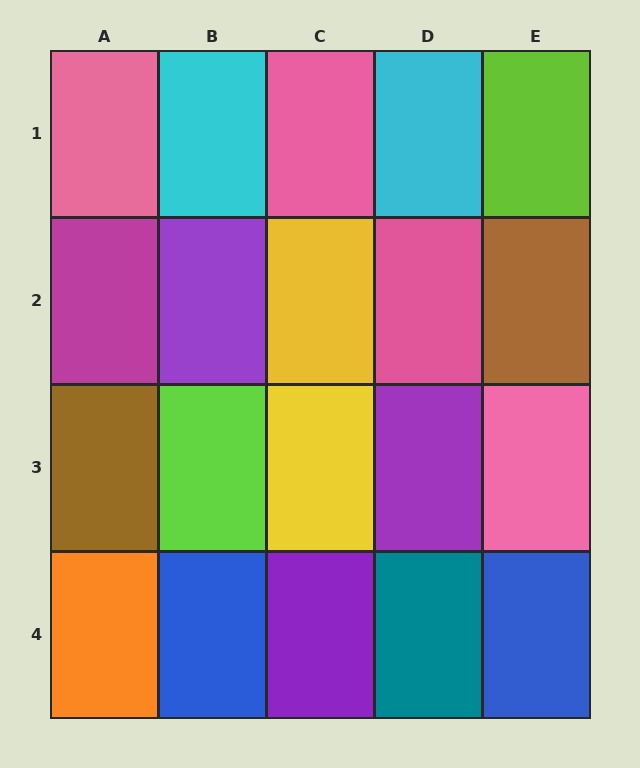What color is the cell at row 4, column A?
Orange.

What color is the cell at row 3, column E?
Pink.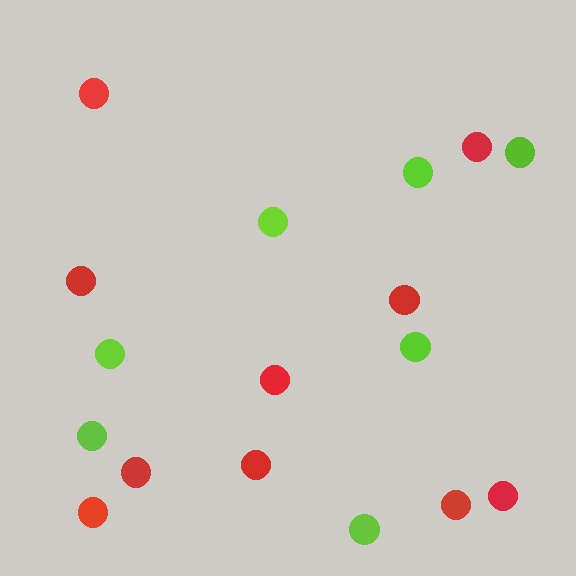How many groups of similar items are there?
There are 2 groups: one group of red circles (10) and one group of lime circles (7).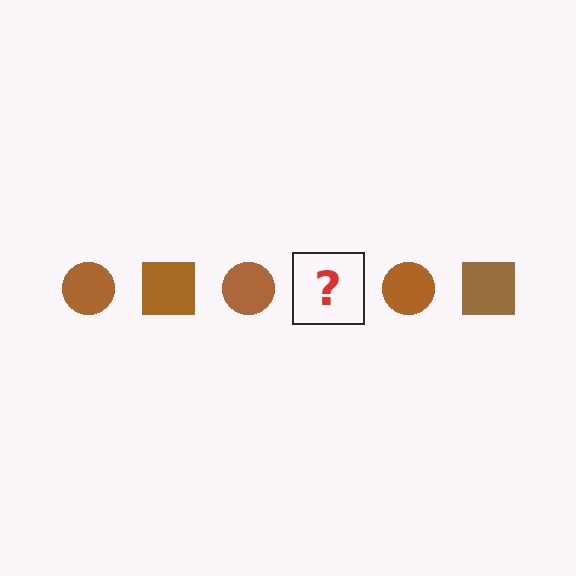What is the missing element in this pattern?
The missing element is a brown square.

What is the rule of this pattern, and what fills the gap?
The rule is that the pattern cycles through circle, square shapes in brown. The gap should be filled with a brown square.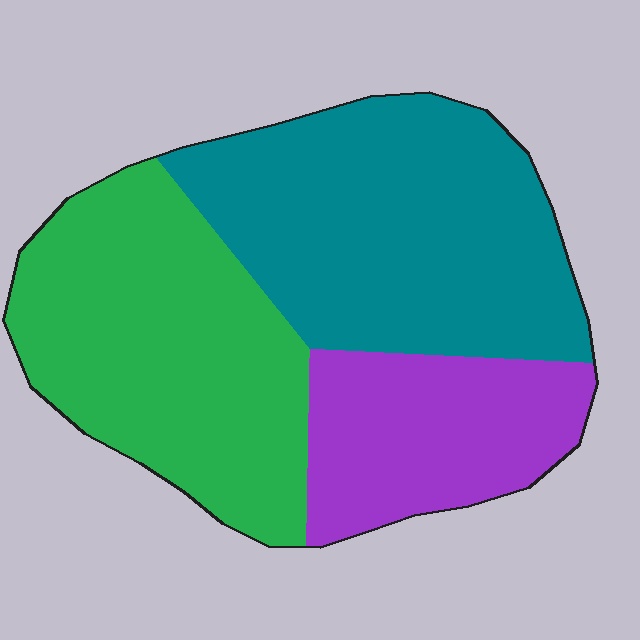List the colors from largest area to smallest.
From largest to smallest: teal, green, purple.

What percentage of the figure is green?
Green takes up about three eighths (3/8) of the figure.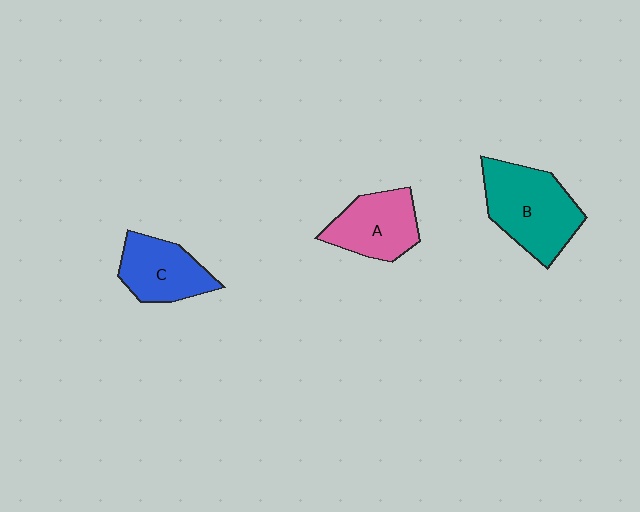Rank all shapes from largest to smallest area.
From largest to smallest: B (teal), A (pink), C (blue).